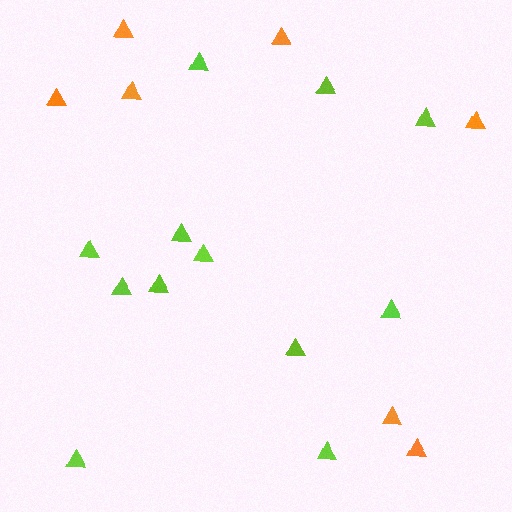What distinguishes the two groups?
There are 2 groups: one group of lime triangles (12) and one group of orange triangles (7).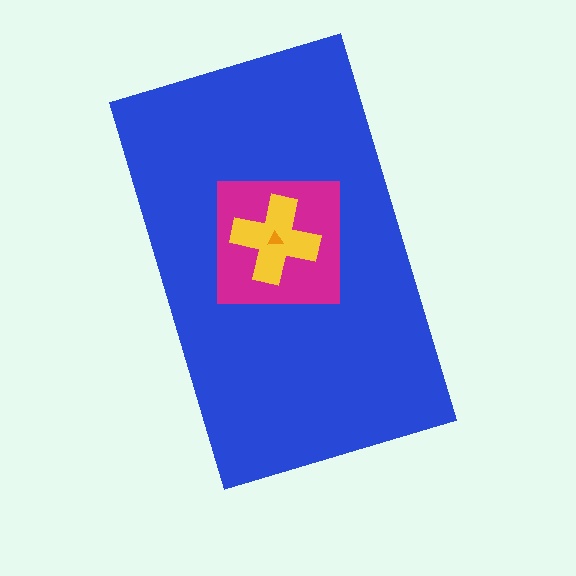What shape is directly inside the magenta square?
The yellow cross.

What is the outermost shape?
The blue rectangle.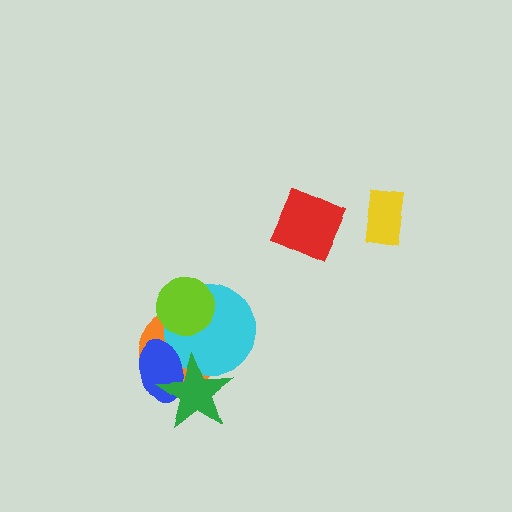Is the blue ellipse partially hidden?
Yes, it is partially covered by another shape.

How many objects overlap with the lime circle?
2 objects overlap with the lime circle.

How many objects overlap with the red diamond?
0 objects overlap with the red diamond.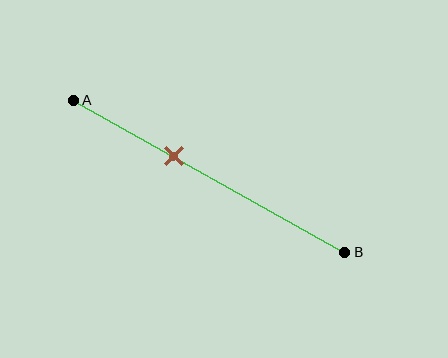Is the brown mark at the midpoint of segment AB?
No, the mark is at about 35% from A, not at the 50% midpoint.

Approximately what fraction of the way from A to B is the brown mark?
The brown mark is approximately 35% of the way from A to B.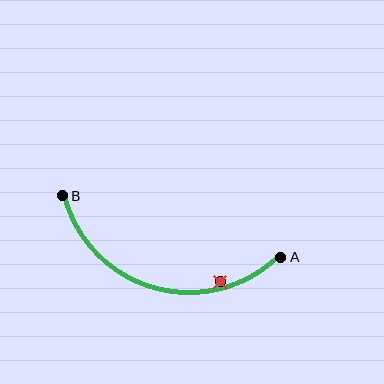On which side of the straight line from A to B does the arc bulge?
The arc bulges below the straight line connecting A and B.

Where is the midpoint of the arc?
The arc midpoint is the point on the curve farthest from the straight line joining A and B. It sits below that line.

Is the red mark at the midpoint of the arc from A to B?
No — the red mark does not lie on the arc at all. It sits slightly inside the curve.